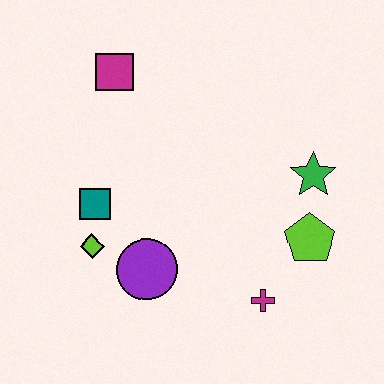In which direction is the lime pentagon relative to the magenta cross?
The lime pentagon is above the magenta cross.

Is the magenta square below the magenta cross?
No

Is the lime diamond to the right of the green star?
No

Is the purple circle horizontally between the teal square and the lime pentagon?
Yes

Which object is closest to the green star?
The lime pentagon is closest to the green star.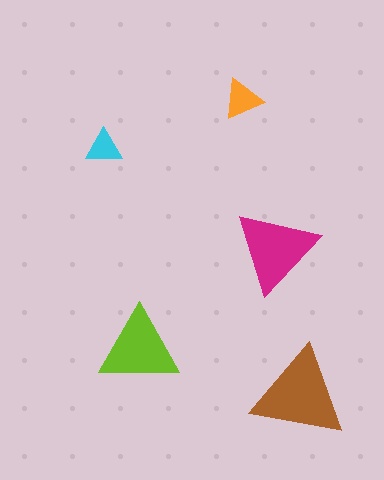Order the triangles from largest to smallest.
the brown one, the magenta one, the lime one, the orange one, the cyan one.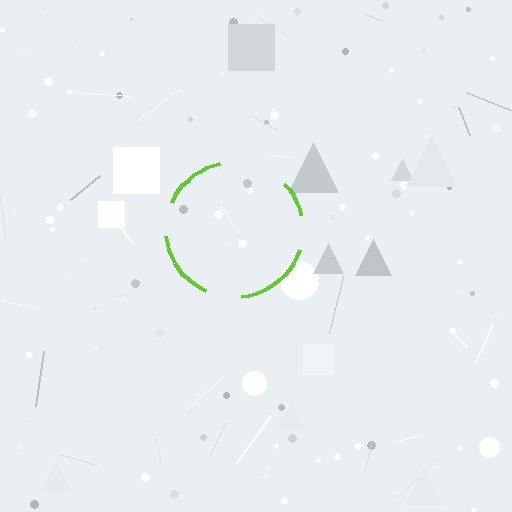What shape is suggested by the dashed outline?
The dashed outline suggests a circle.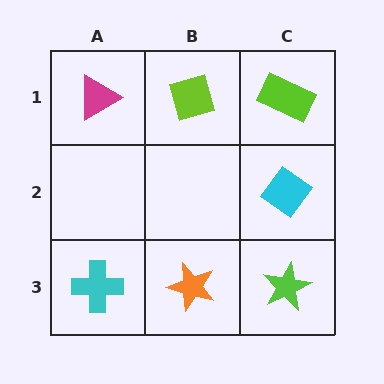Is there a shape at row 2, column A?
No, that cell is empty.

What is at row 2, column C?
A cyan diamond.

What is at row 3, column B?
An orange star.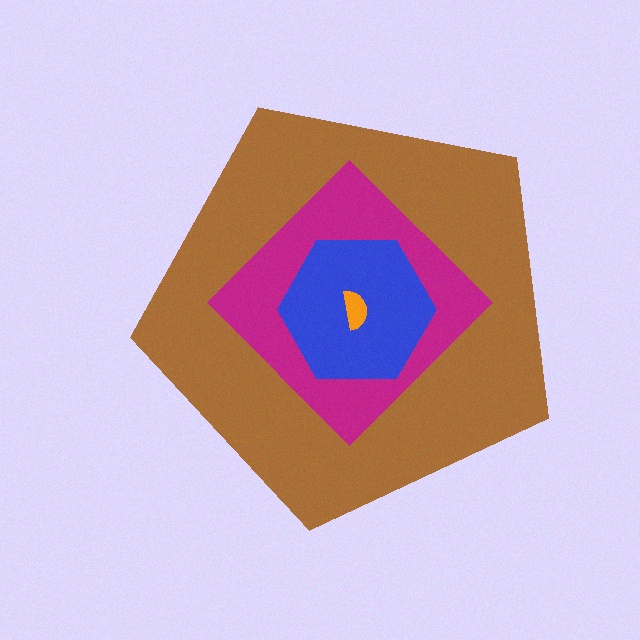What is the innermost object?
The orange semicircle.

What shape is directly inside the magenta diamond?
The blue hexagon.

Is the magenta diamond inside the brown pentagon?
Yes.